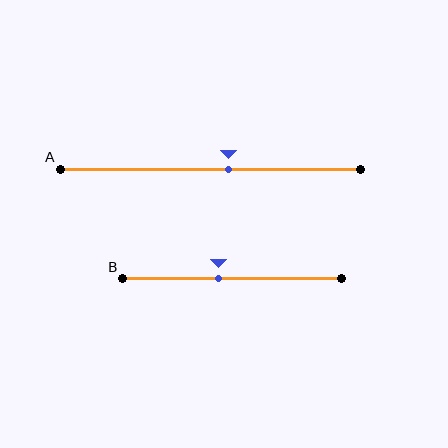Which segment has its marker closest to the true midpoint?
Segment A has its marker closest to the true midpoint.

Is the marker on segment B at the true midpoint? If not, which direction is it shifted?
No, the marker on segment B is shifted to the left by about 6% of the segment length.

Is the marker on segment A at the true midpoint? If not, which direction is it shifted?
No, the marker on segment A is shifted to the right by about 6% of the segment length.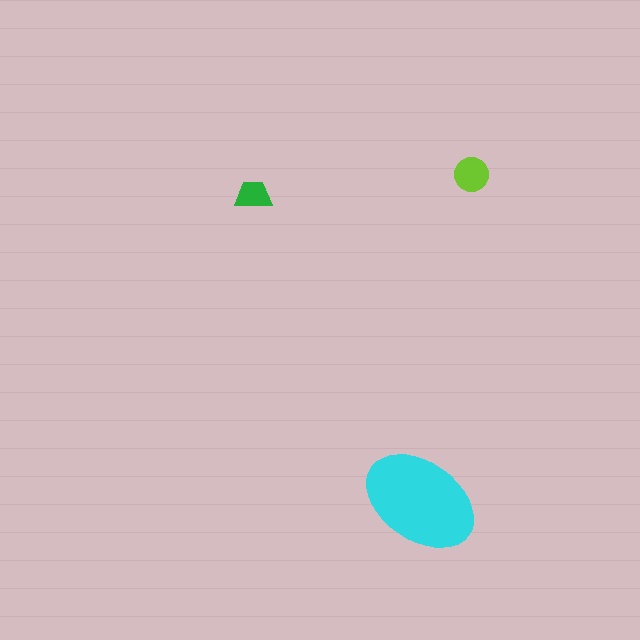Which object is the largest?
The cyan ellipse.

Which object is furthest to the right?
The lime circle is rightmost.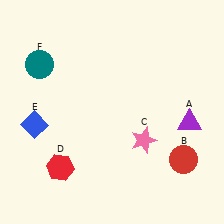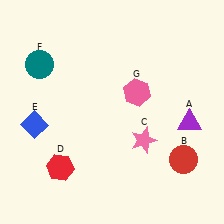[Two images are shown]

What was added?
A pink hexagon (G) was added in Image 2.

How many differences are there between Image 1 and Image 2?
There is 1 difference between the two images.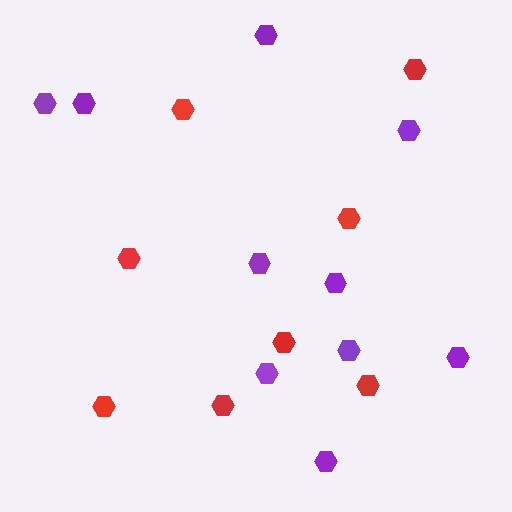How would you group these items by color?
There are 2 groups: one group of red hexagons (8) and one group of purple hexagons (10).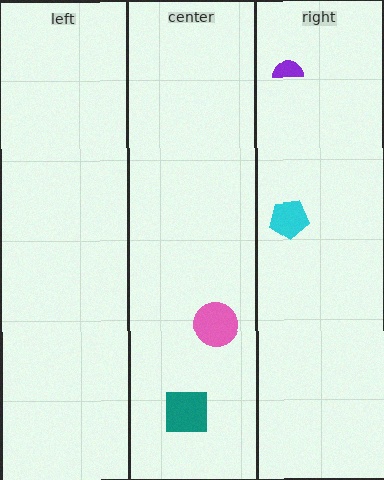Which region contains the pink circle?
The center region.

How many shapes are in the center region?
2.